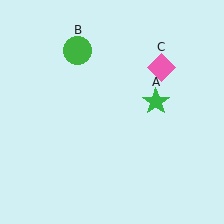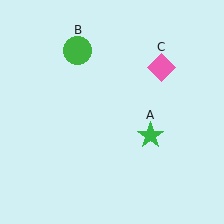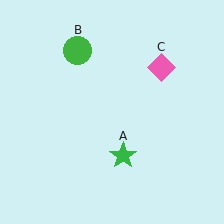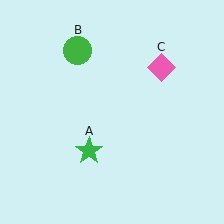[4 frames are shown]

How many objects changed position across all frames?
1 object changed position: green star (object A).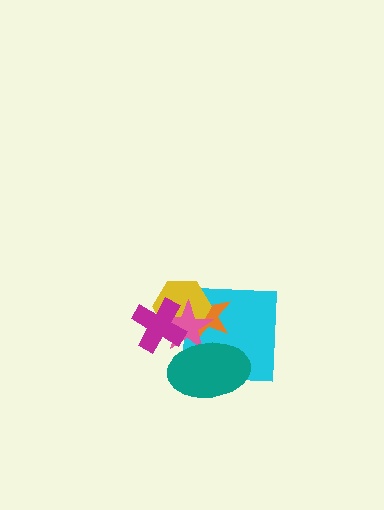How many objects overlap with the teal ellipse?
3 objects overlap with the teal ellipse.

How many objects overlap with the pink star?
5 objects overlap with the pink star.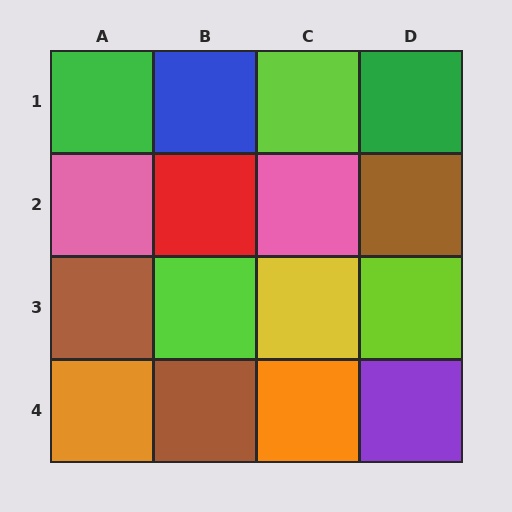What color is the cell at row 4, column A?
Orange.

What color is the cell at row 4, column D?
Purple.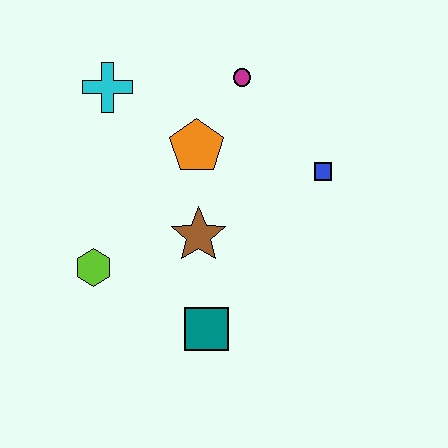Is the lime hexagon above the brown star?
No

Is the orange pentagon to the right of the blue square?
No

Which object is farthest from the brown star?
The cyan cross is farthest from the brown star.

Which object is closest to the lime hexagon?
The brown star is closest to the lime hexagon.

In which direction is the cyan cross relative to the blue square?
The cyan cross is to the left of the blue square.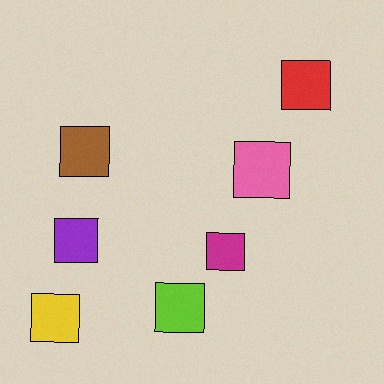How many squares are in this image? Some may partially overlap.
There are 7 squares.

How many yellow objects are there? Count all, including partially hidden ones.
There is 1 yellow object.